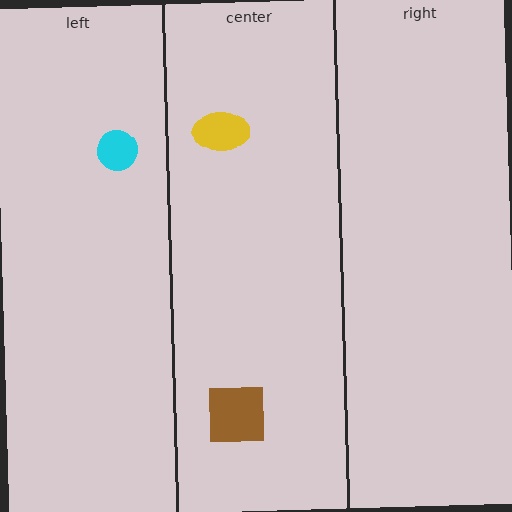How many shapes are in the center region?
2.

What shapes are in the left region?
The cyan circle.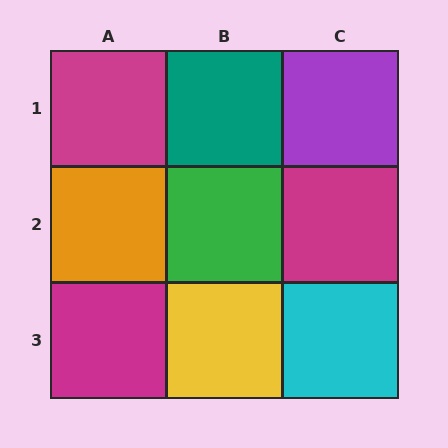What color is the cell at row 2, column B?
Green.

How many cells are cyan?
1 cell is cyan.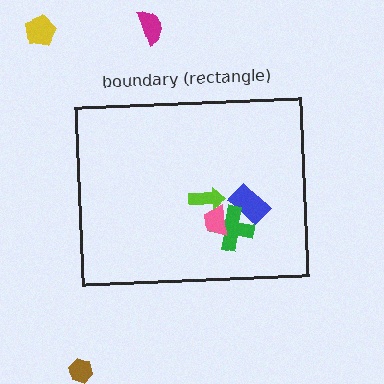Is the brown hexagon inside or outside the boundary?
Outside.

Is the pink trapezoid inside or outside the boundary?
Inside.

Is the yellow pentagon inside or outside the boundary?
Outside.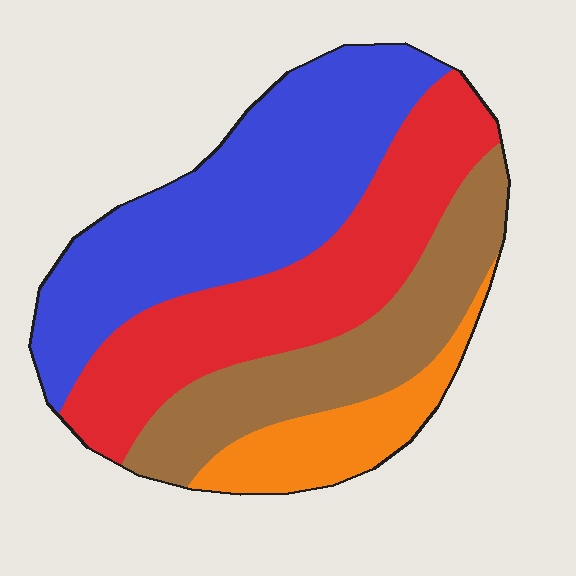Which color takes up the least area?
Orange, at roughly 10%.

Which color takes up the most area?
Blue, at roughly 35%.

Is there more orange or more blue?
Blue.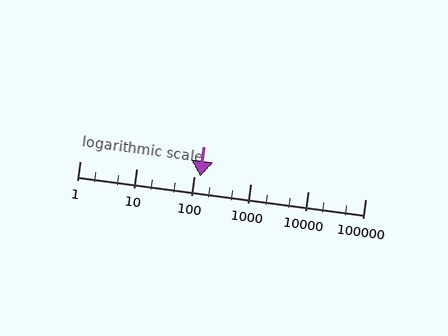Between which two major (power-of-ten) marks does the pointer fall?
The pointer is between 100 and 1000.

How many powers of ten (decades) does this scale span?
The scale spans 5 decades, from 1 to 100000.